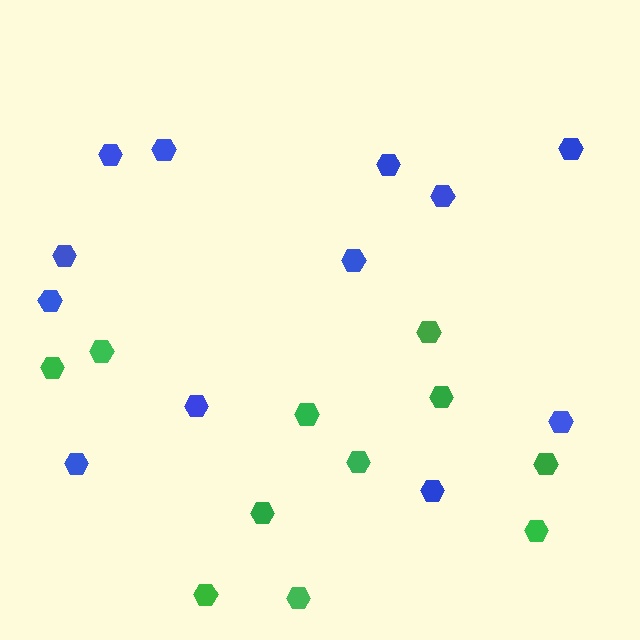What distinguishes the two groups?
There are 2 groups: one group of green hexagons (11) and one group of blue hexagons (12).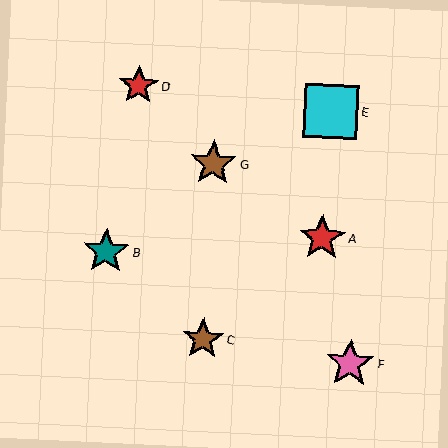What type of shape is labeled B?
Shape B is a teal star.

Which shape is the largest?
The cyan square (labeled E) is the largest.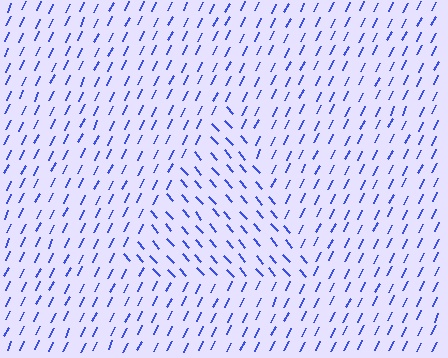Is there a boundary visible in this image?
Yes, there is a texture boundary formed by a change in line orientation.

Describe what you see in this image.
The image is filled with small blue line segments. A triangle region in the image has lines oriented differently from the surrounding lines, creating a visible texture boundary.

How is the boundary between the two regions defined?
The boundary is defined purely by a change in line orientation (approximately 67 degrees difference). All lines are the same color and thickness.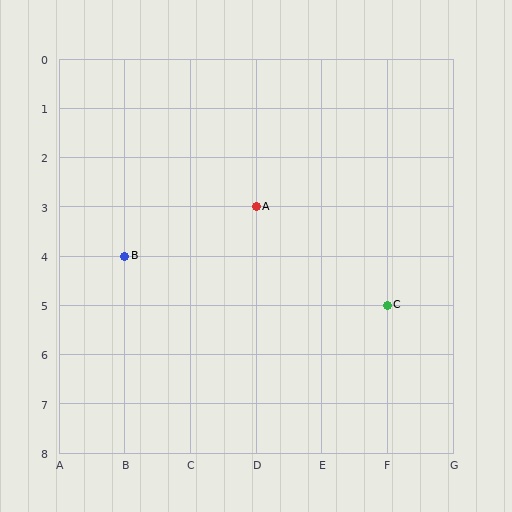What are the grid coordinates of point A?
Point A is at grid coordinates (D, 3).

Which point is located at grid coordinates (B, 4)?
Point B is at (B, 4).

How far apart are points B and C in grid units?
Points B and C are 4 columns and 1 row apart (about 4.1 grid units diagonally).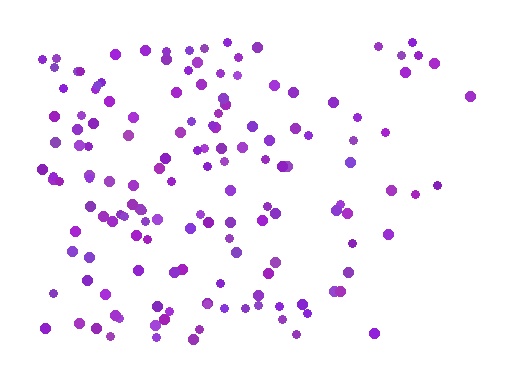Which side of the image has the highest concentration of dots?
The left.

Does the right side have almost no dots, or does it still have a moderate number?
Still a moderate number, just noticeably fewer than the left.